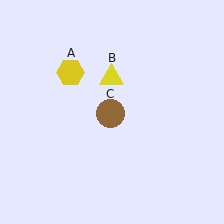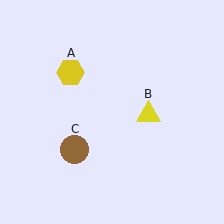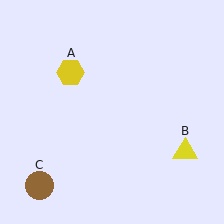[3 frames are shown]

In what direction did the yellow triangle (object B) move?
The yellow triangle (object B) moved down and to the right.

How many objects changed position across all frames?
2 objects changed position: yellow triangle (object B), brown circle (object C).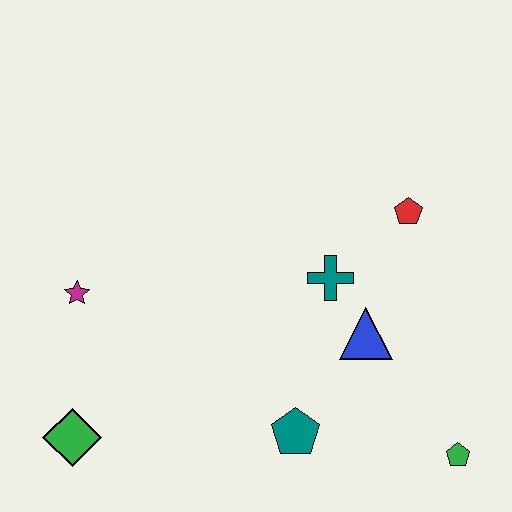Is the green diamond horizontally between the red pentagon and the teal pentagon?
No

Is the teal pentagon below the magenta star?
Yes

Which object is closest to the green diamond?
The magenta star is closest to the green diamond.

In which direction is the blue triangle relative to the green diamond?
The blue triangle is to the right of the green diamond.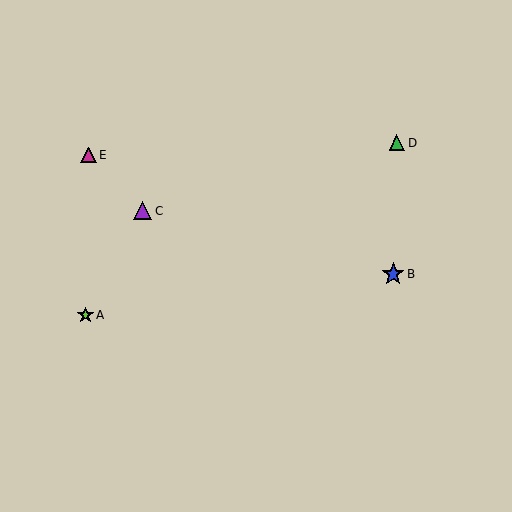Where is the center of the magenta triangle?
The center of the magenta triangle is at (88, 155).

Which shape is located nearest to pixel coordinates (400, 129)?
The green triangle (labeled D) at (397, 143) is nearest to that location.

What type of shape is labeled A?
Shape A is a lime star.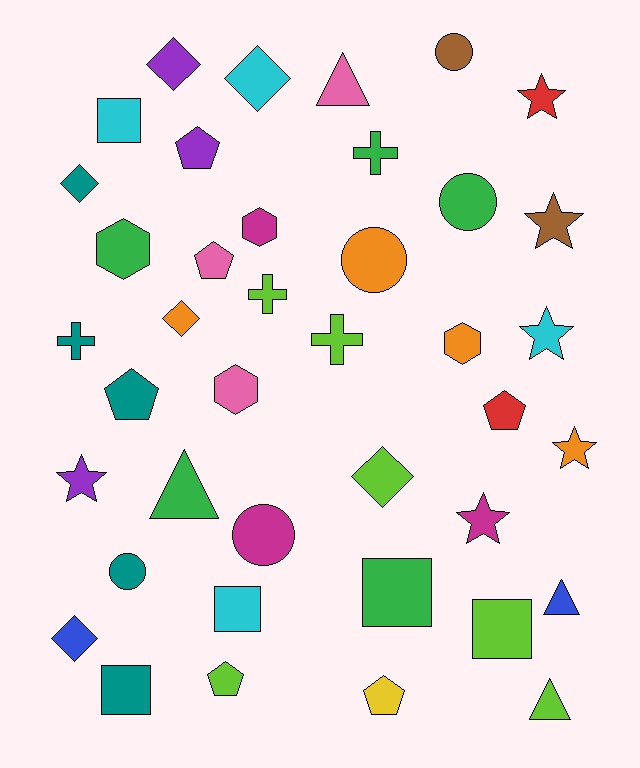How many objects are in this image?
There are 40 objects.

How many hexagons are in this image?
There are 4 hexagons.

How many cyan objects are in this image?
There are 4 cyan objects.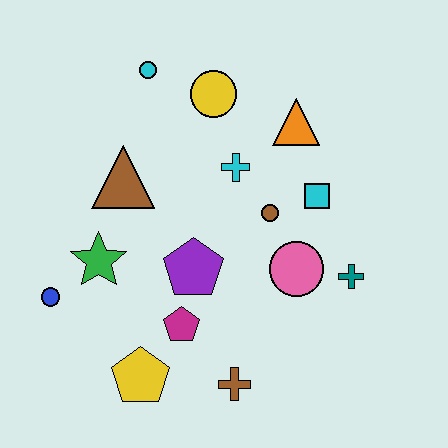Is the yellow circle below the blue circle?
No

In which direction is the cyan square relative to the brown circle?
The cyan square is to the right of the brown circle.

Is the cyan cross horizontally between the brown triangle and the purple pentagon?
No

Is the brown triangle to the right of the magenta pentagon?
No